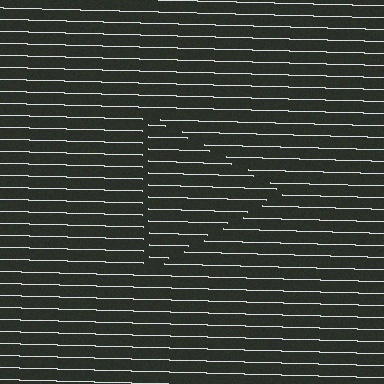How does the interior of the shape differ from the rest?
The interior of the shape contains the same grating, shifted by half a period — the contour is defined by the phase discontinuity where line-ends from the inner and outer gratings abut.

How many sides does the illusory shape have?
3 sides — the line-ends trace a triangle.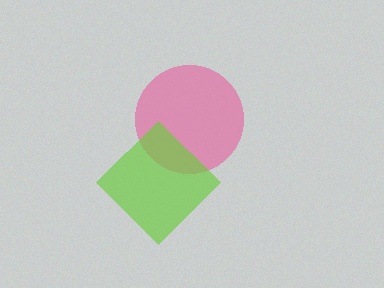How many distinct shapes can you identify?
There are 2 distinct shapes: a pink circle, a lime diamond.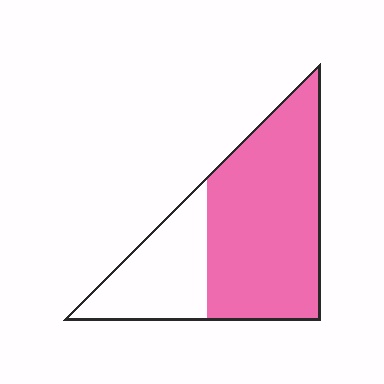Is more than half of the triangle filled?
Yes.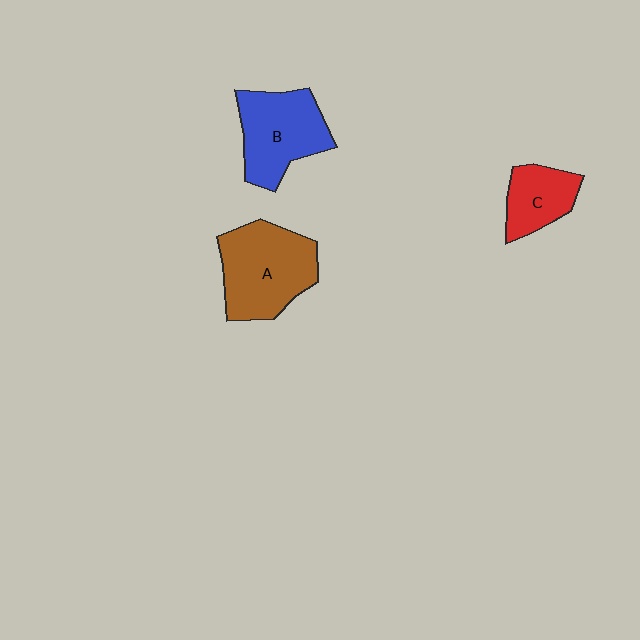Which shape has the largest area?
Shape A (brown).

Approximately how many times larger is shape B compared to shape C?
Approximately 1.6 times.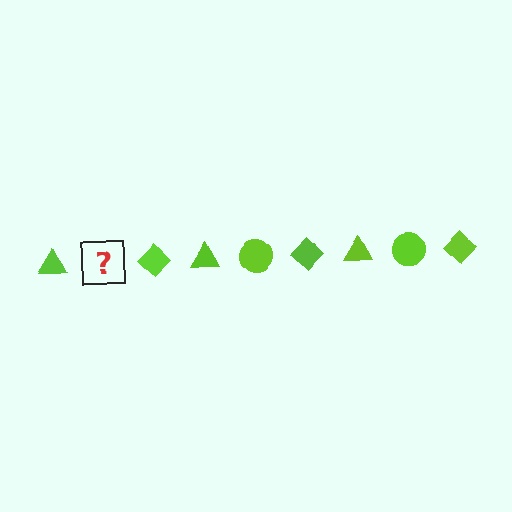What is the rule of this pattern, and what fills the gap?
The rule is that the pattern cycles through triangle, circle, diamond shapes in lime. The gap should be filled with a lime circle.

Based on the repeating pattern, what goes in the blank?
The blank should be a lime circle.